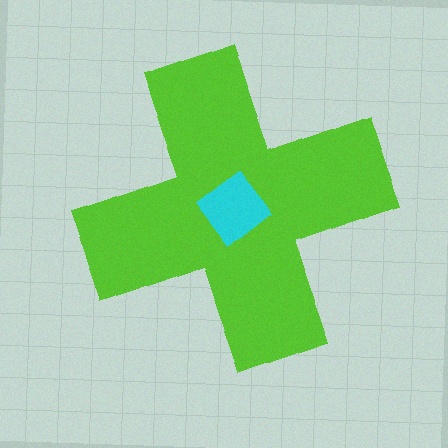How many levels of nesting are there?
2.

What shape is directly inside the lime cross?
The cyan diamond.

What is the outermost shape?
The lime cross.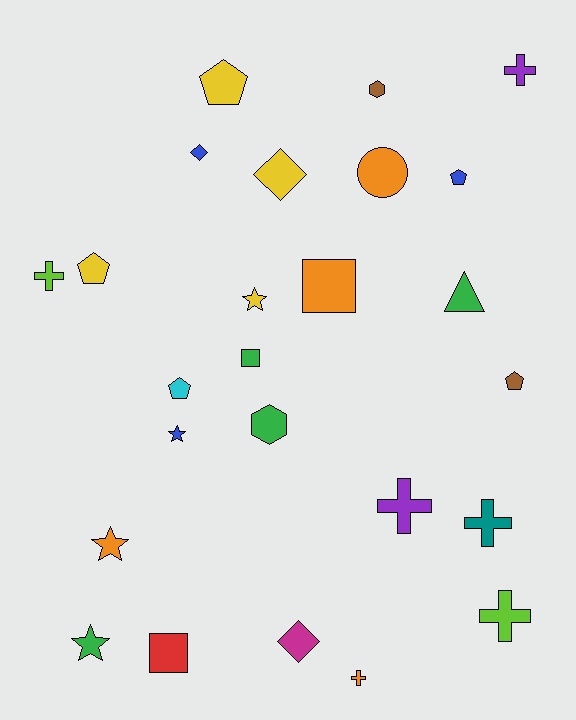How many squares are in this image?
There are 3 squares.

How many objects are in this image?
There are 25 objects.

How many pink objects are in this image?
There are no pink objects.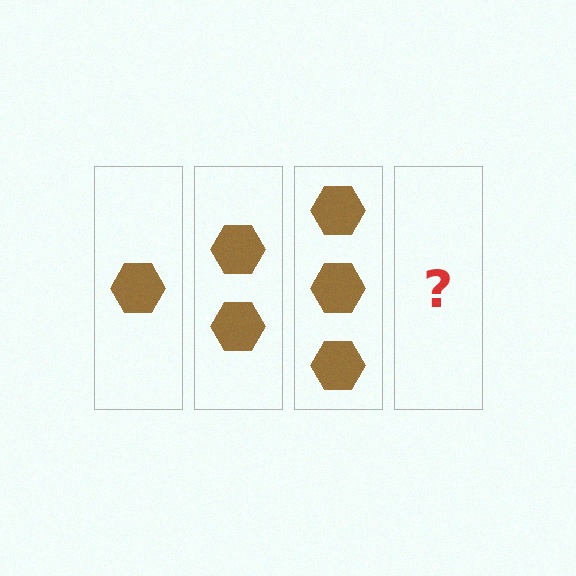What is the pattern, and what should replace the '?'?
The pattern is that each step adds one more hexagon. The '?' should be 4 hexagons.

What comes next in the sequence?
The next element should be 4 hexagons.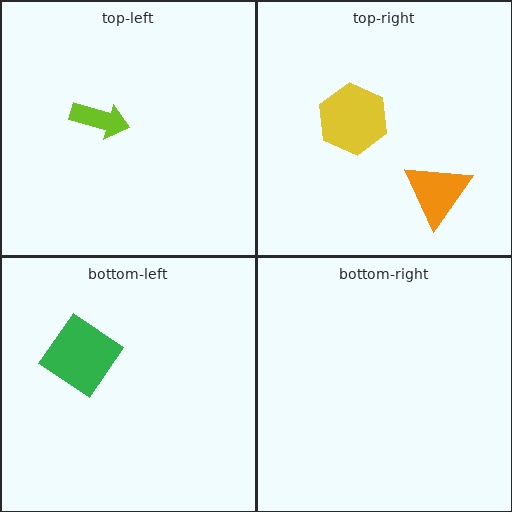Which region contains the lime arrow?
The top-left region.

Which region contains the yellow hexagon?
The top-right region.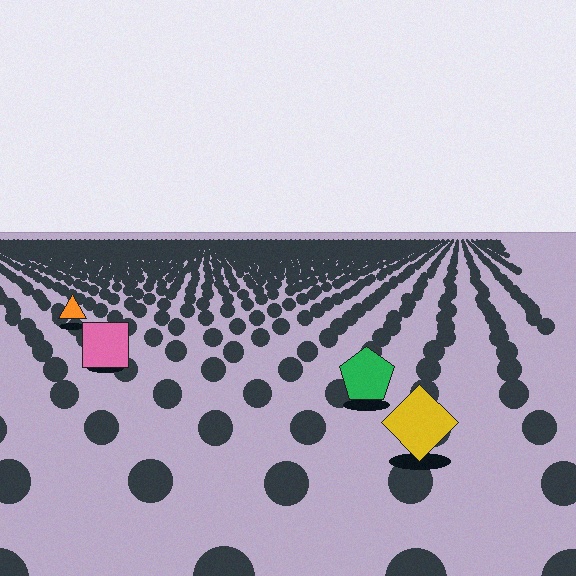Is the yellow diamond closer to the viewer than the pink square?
Yes. The yellow diamond is closer — you can tell from the texture gradient: the ground texture is coarser near it.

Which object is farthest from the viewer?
The orange triangle is farthest from the viewer. It appears smaller and the ground texture around it is denser.